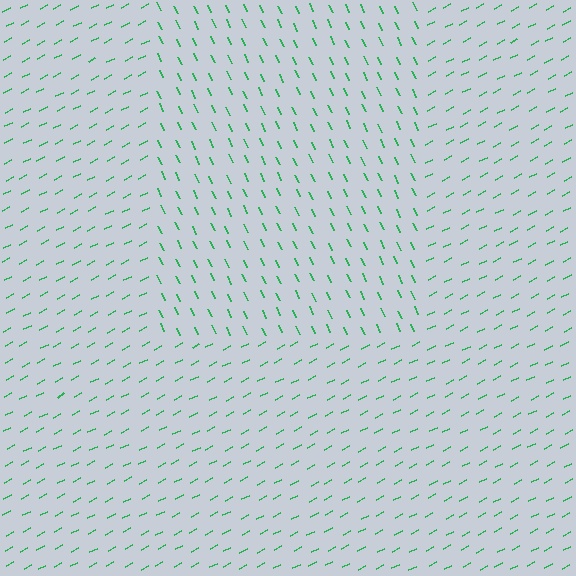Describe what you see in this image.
The image is filled with small green line segments. A rectangle region in the image has lines oriented differently from the surrounding lines, creating a visible texture boundary.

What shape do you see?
I see a rectangle.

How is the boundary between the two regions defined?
The boundary is defined purely by a change in line orientation (approximately 87 degrees difference). All lines are the same color and thickness.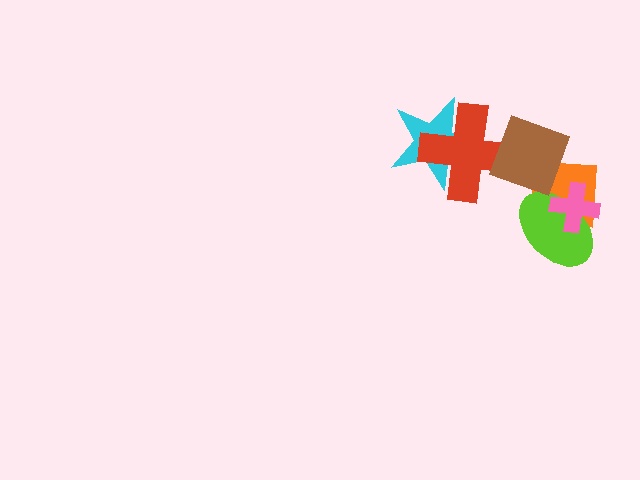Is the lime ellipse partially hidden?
Yes, it is partially covered by another shape.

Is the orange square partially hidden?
Yes, it is partially covered by another shape.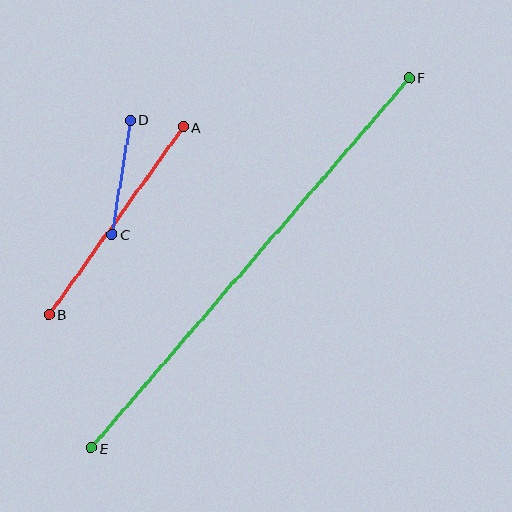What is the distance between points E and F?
The distance is approximately 488 pixels.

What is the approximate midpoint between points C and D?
The midpoint is at approximately (121, 178) pixels.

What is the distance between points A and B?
The distance is approximately 231 pixels.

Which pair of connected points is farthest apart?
Points E and F are farthest apart.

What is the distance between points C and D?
The distance is approximately 116 pixels.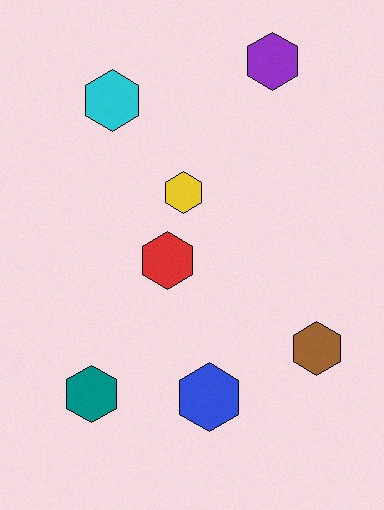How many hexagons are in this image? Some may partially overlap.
There are 7 hexagons.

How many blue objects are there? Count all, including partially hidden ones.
There is 1 blue object.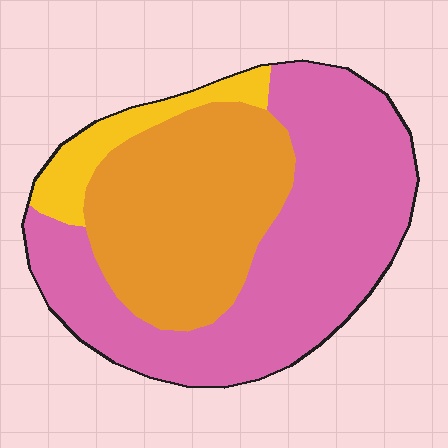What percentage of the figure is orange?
Orange covers roughly 35% of the figure.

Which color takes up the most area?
Pink, at roughly 55%.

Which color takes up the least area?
Yellow, at roughly 10%.